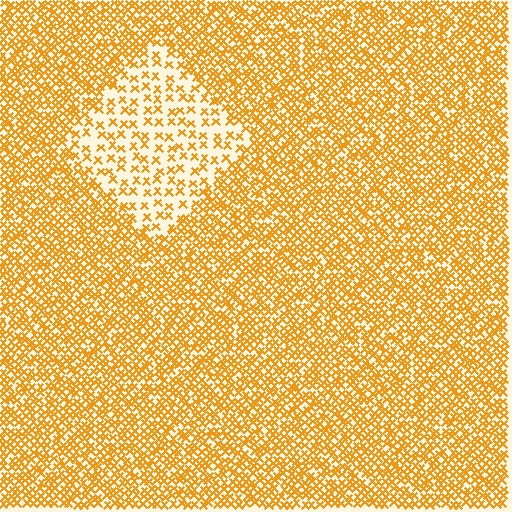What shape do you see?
I see a diamond.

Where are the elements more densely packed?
The elements are more densely packed outside the diamond boundary.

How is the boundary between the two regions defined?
The boundary is defined by a change in element density (approximately 2.5x ratio). All elements are the same color, size, and shape.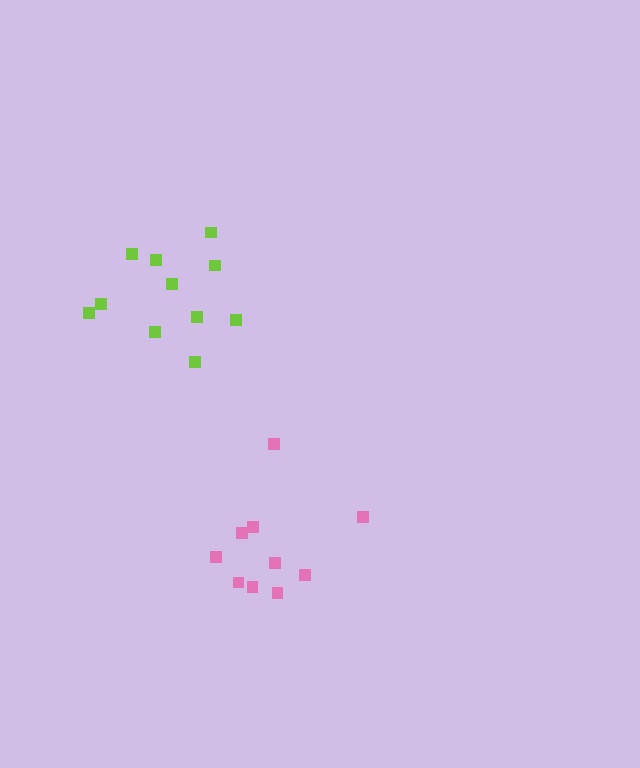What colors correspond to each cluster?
The clusters are colored: pink, lime.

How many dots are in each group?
Group 1: 10 dots, Group 2: 11 dots (21 total).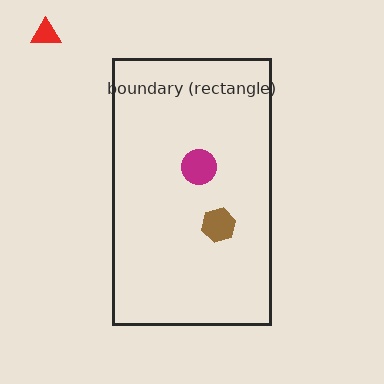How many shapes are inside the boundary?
2 inside, 1 outside.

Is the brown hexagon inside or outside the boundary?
Inside.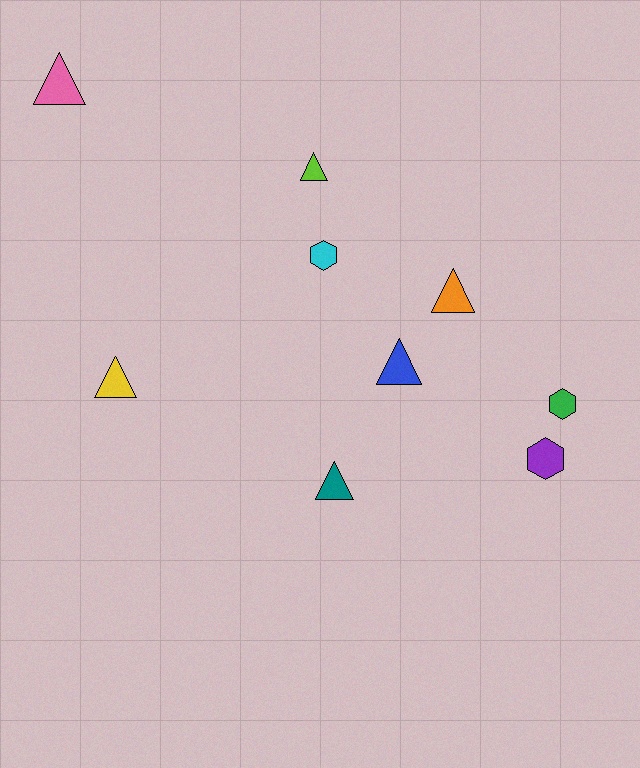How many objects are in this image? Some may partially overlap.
There are 9 objects.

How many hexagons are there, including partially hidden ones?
There are 3 hexagons.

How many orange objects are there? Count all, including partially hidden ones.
There is 1 orange object.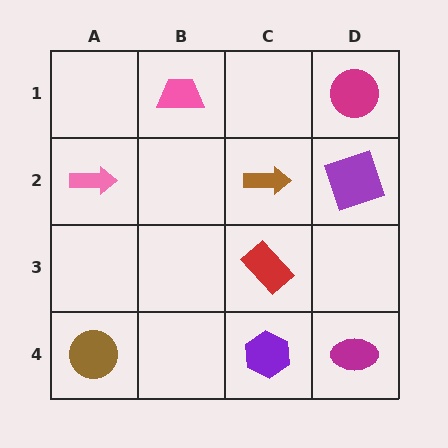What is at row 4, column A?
A brown circle.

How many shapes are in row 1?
2 shapes.